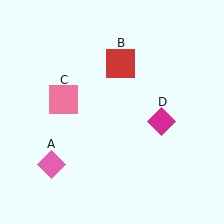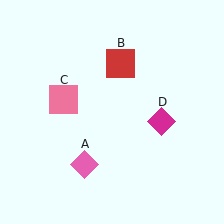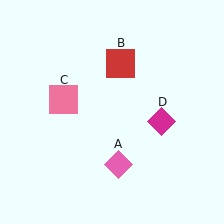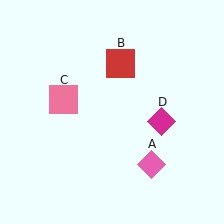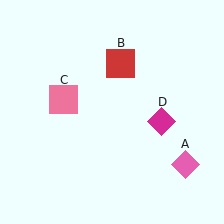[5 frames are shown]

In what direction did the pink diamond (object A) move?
The pink diamond (object A) moved right.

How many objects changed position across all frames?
1 object changed position: pink diamond (object A).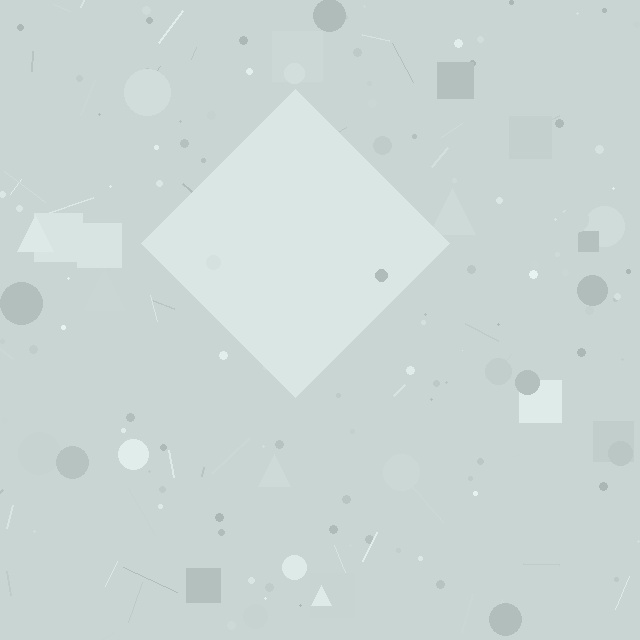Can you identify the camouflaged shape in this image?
The camouflaged shape is a diamond.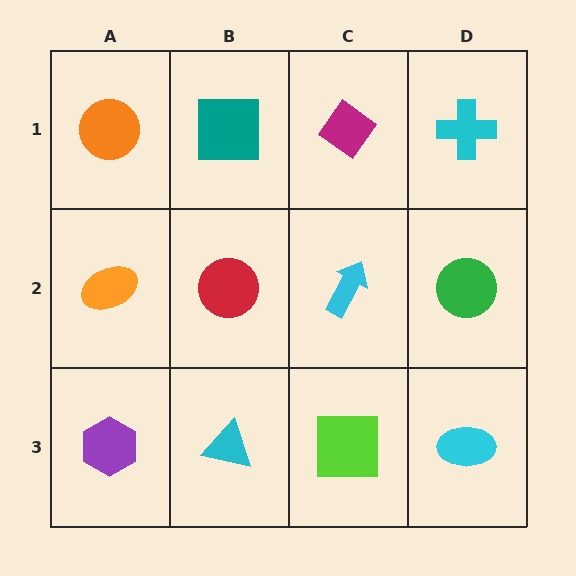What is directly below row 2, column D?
A cyan ellipse.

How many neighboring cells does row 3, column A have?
2.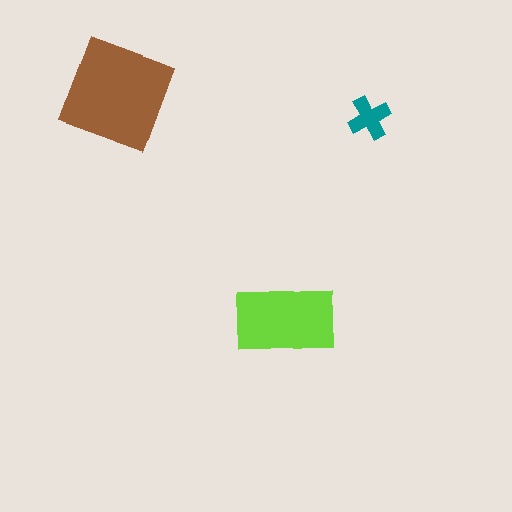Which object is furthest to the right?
The teal cross is rightmost.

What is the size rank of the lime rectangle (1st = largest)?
2nd.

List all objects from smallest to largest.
The teal cross, the lime rectangle, the brown diamond.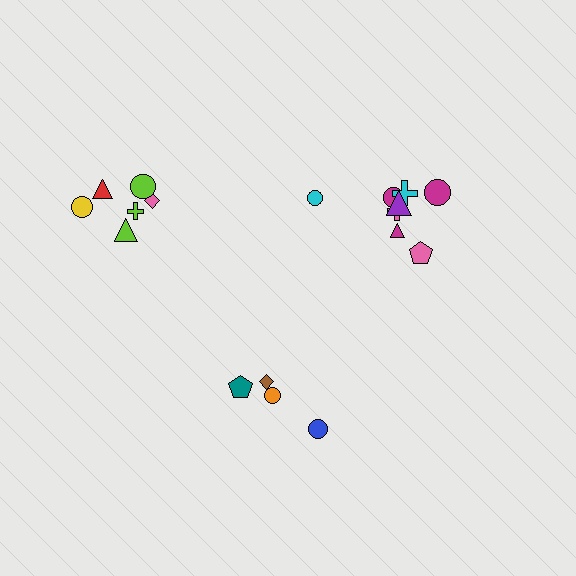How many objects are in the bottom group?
There are 4 objects.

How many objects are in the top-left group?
There are 6 objects.